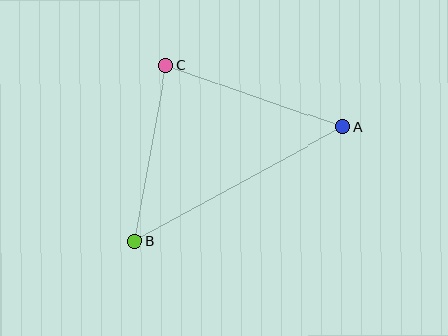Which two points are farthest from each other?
Points A and B are farthest from each other.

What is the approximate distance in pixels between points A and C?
The distance between A and C is approximately 187 pixels.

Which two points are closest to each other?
Points B and C are closest to each other.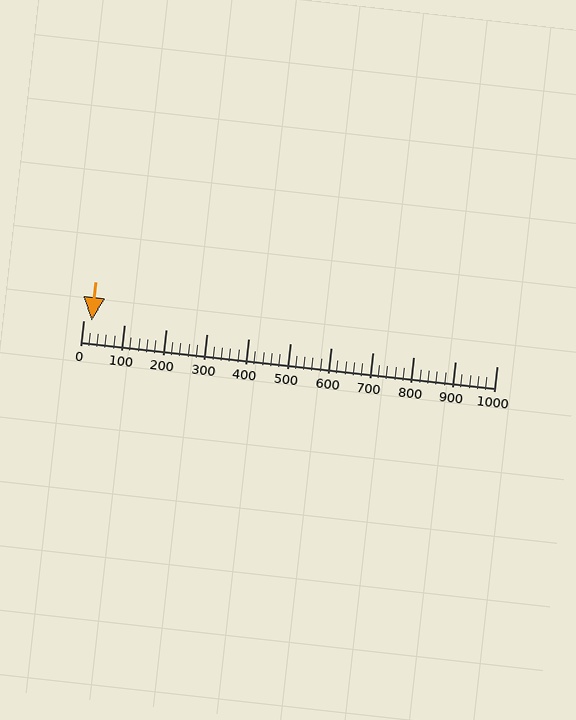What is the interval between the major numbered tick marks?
The major tick marks are spaced 100 units apart.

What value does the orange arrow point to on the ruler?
The orange arrow points to approximately 20.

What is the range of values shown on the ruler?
The ruler shows values from 0 to 1000.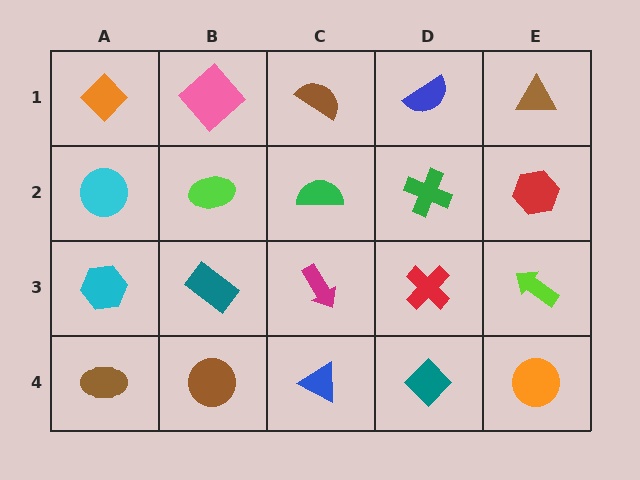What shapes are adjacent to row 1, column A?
A cyan circle (row 2, column A), a pink diamond (row 1, column B).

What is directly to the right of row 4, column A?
A brown circle.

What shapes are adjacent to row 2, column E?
A brown triangle (row 1, column E), a lime arrow (row 3, column E), a green cross (row 2, column D).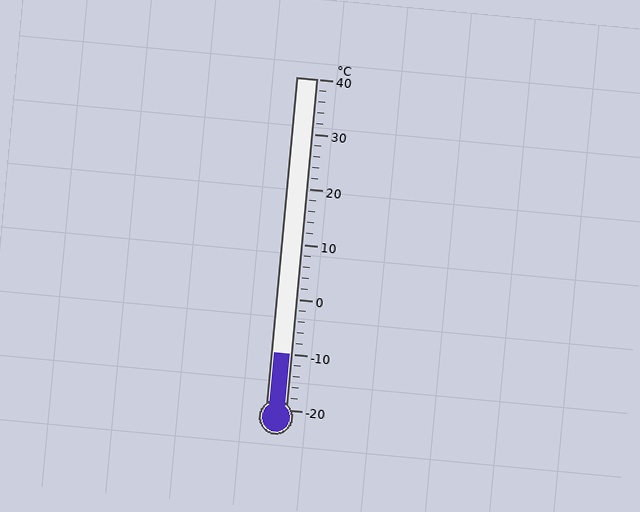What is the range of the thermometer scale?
The thermometer scale ranges from -20°C to 40°C.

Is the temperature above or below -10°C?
The temperature is at -10°C.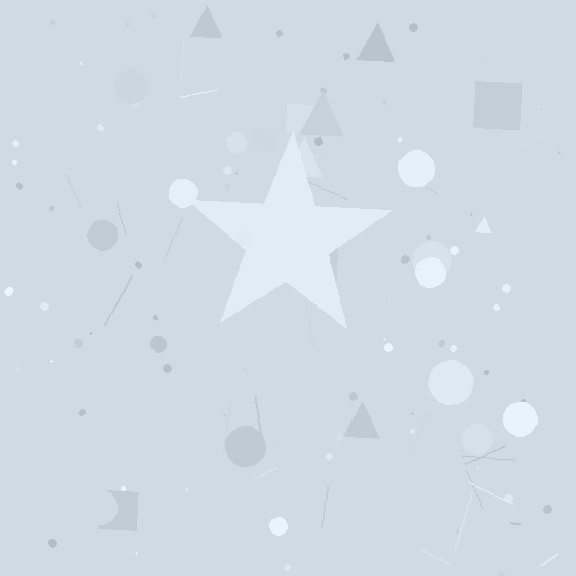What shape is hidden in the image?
A star is hidden in the image.